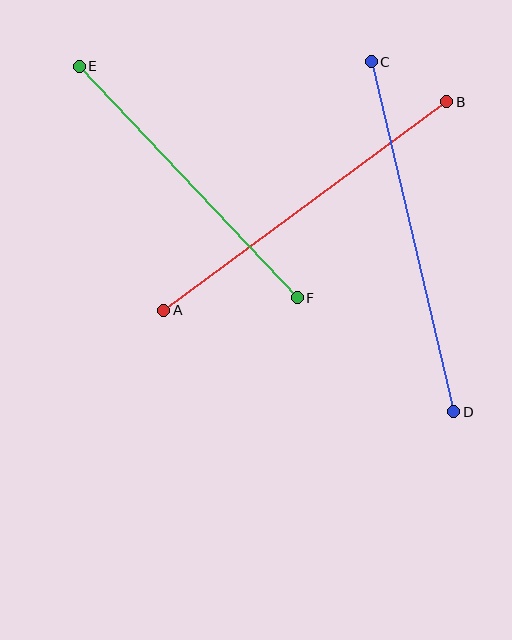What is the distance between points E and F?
The distance is approximately 318 pixels.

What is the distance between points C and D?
The distance is approximately 360 pixels.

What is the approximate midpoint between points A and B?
The midpoint is at approximately (305, 206) pixels.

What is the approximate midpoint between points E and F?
The midpoint is at approximately (188, 182) pixels.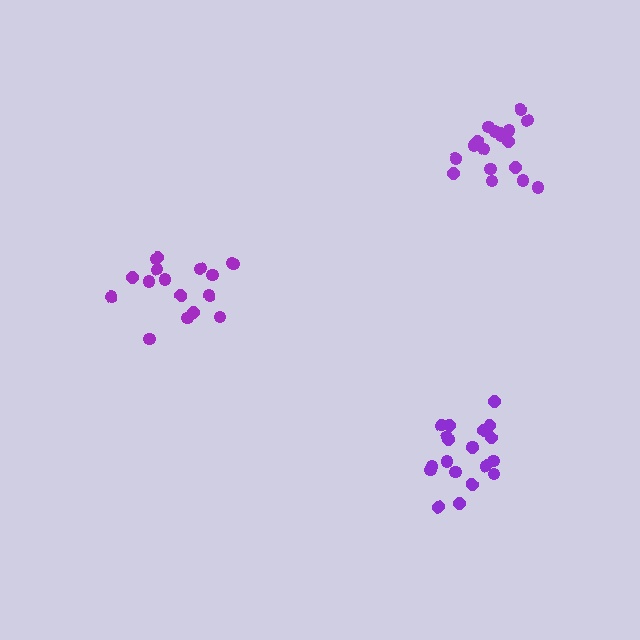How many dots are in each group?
Group 1: 20 dots, Group 2: 17 dots, Group 3: 18 dots (55 total).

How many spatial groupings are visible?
There are 3 spatial groupings.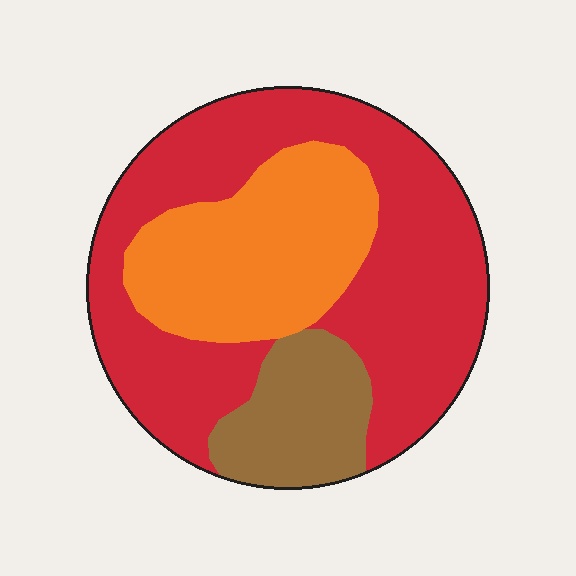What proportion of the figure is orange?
Orange covers around 30% of the figure.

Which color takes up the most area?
Red, at roughly 55%.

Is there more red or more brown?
Red.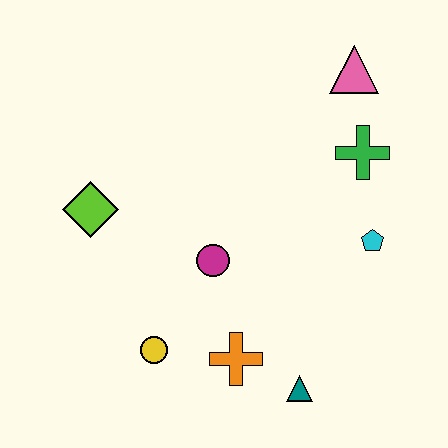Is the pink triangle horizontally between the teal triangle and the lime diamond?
No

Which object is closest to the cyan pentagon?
The green cross is closest to the cyan pentagon.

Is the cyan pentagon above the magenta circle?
Yes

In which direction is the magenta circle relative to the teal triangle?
The magenta circle is above the teal triangle.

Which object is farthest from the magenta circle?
The pink triangle is farthest from the magenta circle.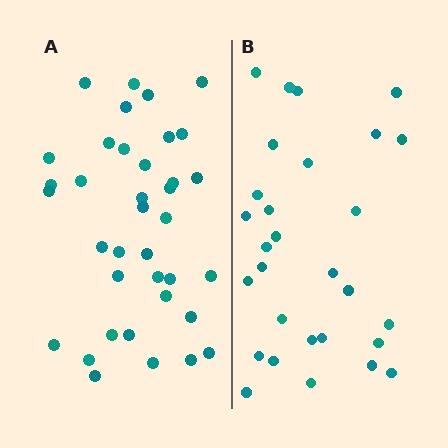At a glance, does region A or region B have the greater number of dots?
Region A (the left region) has more dots.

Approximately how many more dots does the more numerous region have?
Region A has roughly 8 or so more dots than region B.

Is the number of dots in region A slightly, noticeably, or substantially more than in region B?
Region A has noticeably more, but not dramatically so. The ratio is roughly 1.3 to 1.